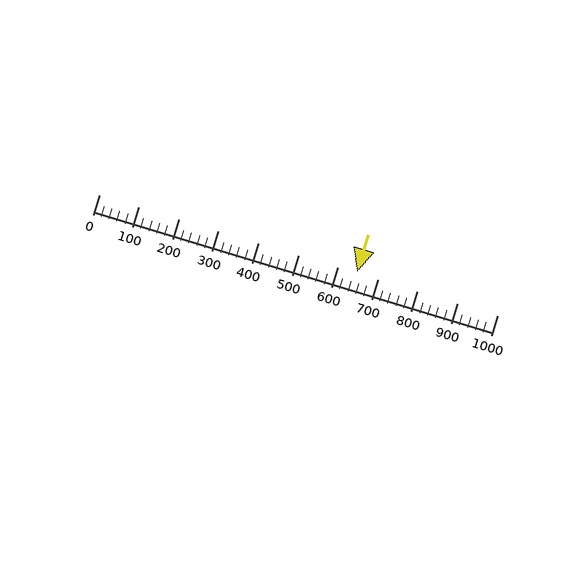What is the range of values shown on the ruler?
The ruler shows values from 0 to 1000.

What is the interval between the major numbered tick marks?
The major tick marks are spaced 100 units apart.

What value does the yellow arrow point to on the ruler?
The yellow arrow points to approximately 648.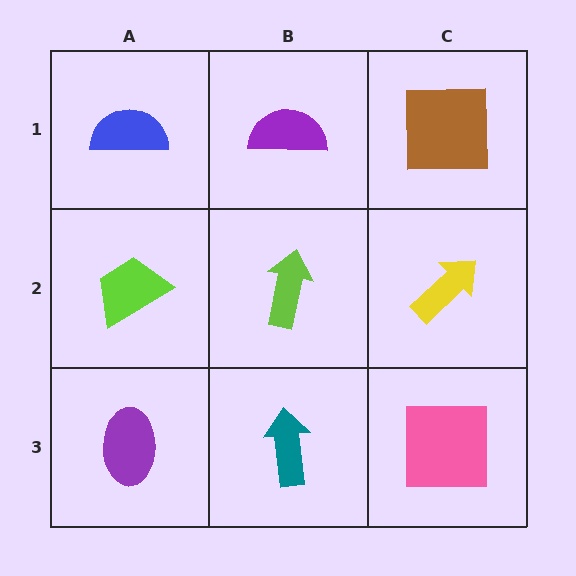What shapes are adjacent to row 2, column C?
A brown square (row 1, column C), a pink square (row 3, column C), a lime arrow (row 2, column B).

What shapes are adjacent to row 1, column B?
A lime arrow (row 2, column B), a blue semicircle (row 1, column A), a brown square (row 1, column C).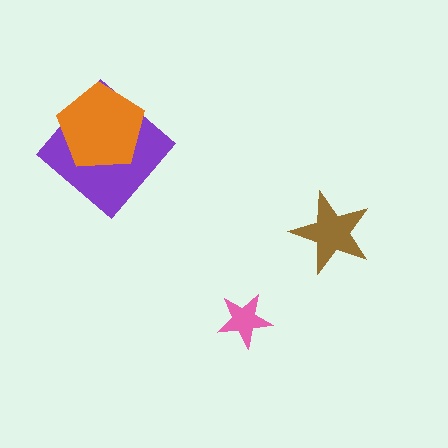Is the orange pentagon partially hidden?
No, no other shape covers it.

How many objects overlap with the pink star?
0 objects overlap with the pink star.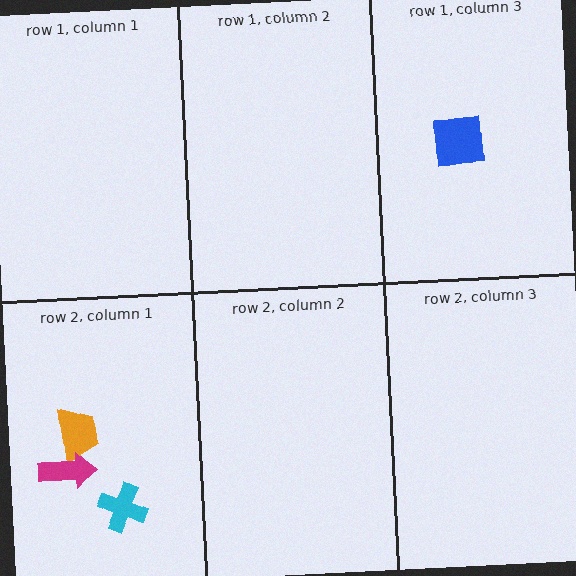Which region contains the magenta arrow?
The row 2, column 1 region.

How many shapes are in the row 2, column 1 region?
3.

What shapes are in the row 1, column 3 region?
The blue square.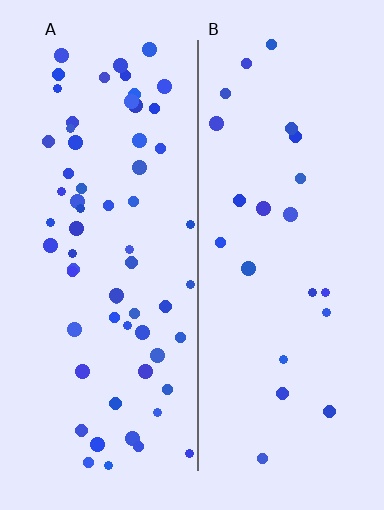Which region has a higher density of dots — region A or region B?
A (the left).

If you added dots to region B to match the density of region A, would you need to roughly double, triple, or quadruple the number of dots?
Approximately triple.